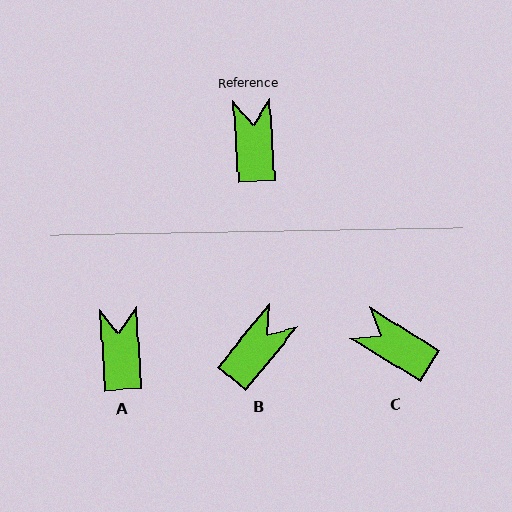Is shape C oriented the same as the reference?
No, it is off by about 55 degrees.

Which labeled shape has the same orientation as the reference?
A.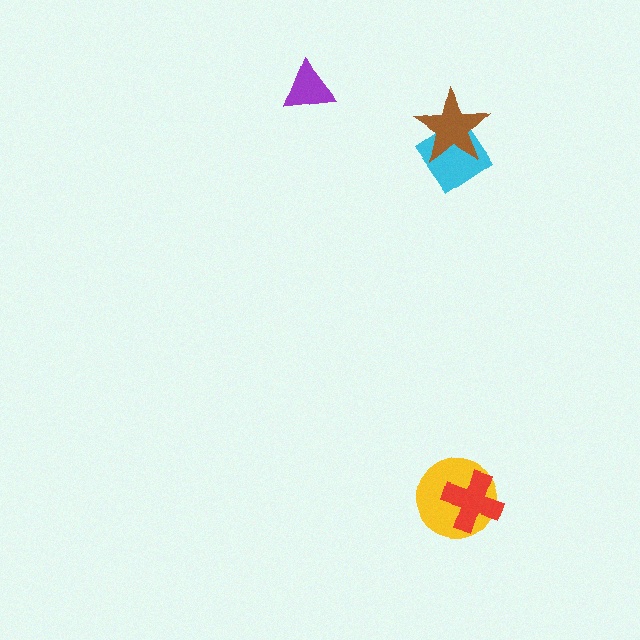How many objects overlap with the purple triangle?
0 objects overlap with the purple triangle.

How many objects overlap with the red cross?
1 object overlaps with the red cross.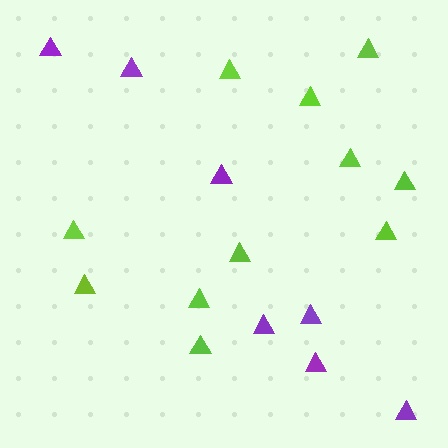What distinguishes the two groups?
There are 2 groups: one group of lime triangles (11) and one group of purple triangles (7).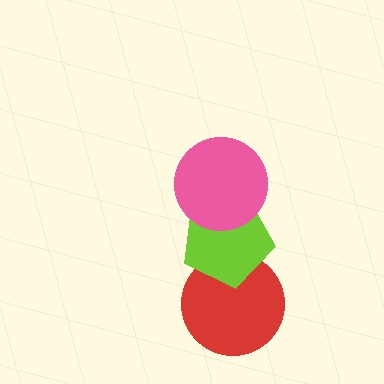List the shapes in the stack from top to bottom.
From top to bottom: the pink circle, the lime pentagon, the red circle.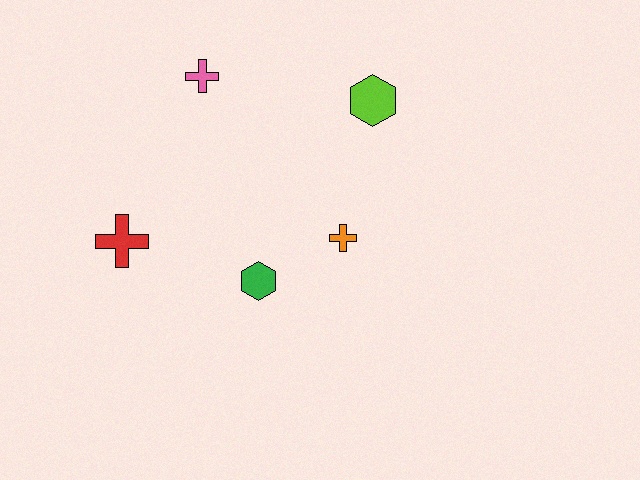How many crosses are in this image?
There are 3 crosses.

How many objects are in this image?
There are 5 objects.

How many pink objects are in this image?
There is 1 pink object.